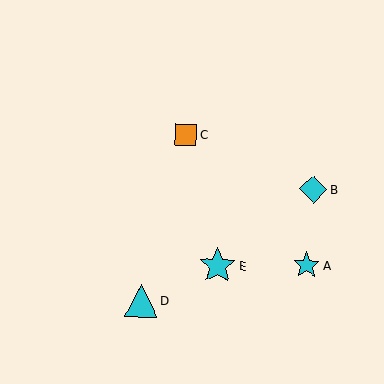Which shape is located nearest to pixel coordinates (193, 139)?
The orange square (labeled C) at (186, 135) is nearest to that location.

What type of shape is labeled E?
Shape E is a cyan star.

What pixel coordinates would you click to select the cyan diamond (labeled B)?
Click at (313, 189) to select the cyan diamond B.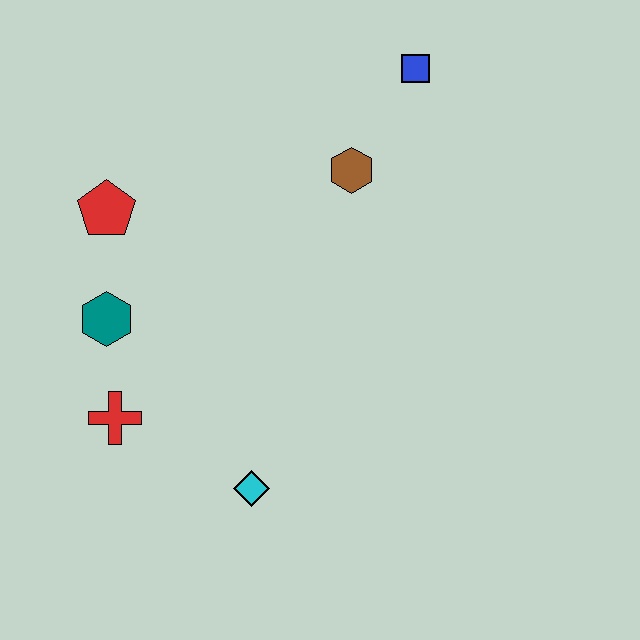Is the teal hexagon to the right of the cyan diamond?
No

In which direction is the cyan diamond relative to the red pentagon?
The cyan diamond is below the red pentagon.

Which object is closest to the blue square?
The brown hexagon is closest to the blue square.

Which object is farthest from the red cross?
The blue square is farthest from the red cross.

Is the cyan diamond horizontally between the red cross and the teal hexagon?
No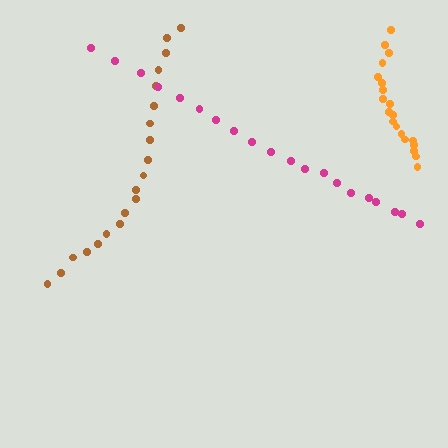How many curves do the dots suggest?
There are 3 distinct paths.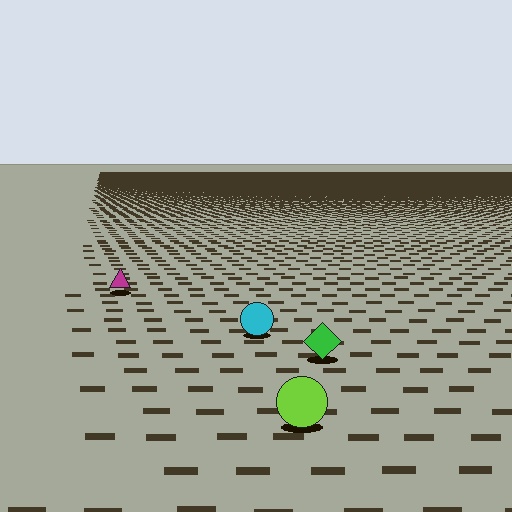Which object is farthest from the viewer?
The magenta triangle is farthest from the viewer. It appears smaller and the ground texture around it is denser.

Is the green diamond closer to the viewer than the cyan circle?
Yes. The green diamond is closer — you can tell from the texture gradient: the ground texture is coarser near it.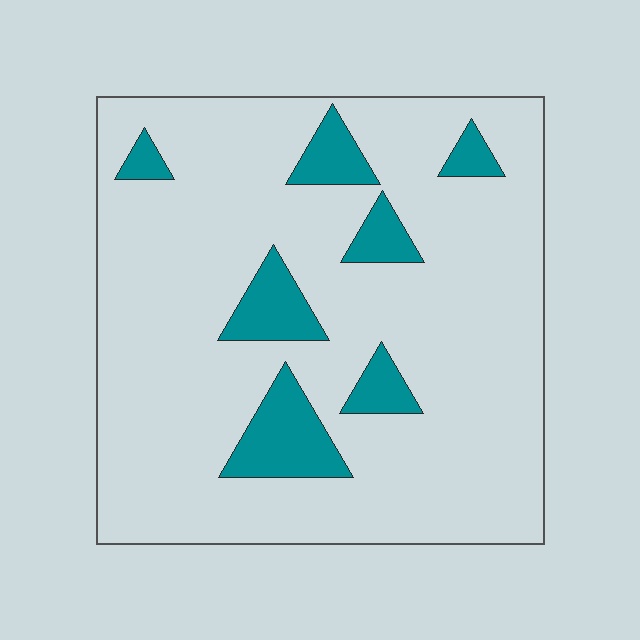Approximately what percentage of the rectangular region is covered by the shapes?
Approximately 15%.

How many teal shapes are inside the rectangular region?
7.